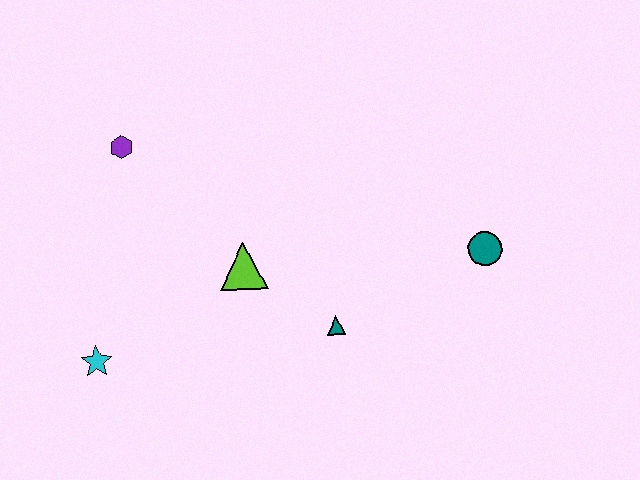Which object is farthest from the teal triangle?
The purple hexagon is farthest from the teal triangle.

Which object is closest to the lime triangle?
The teal triangle is closest to the lime triangle.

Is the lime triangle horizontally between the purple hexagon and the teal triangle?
Yes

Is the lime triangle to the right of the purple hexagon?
Yes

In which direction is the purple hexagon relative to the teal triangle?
The purple hexagon is to the left of the teal triangle.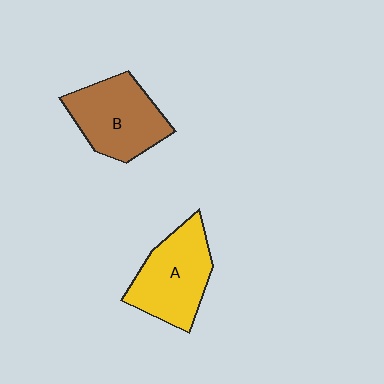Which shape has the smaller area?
Shape A (yellow).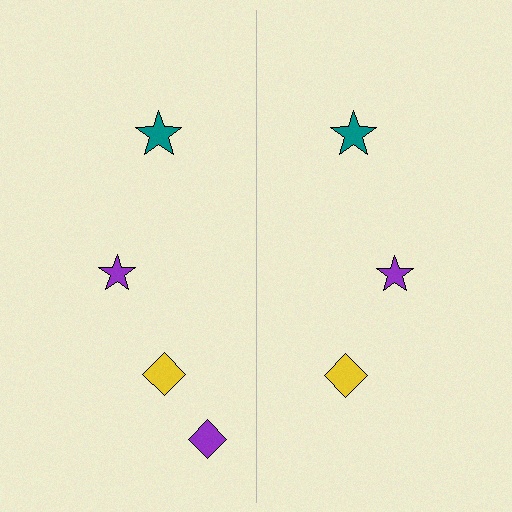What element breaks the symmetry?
A purple diamond is missing from the right side.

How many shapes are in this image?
There are 7 shapes in this image.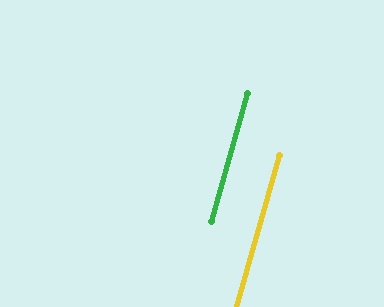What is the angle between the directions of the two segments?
Approximately 0 degrees.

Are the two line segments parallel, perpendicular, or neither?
Parallel — their directions differ by only 0.1°.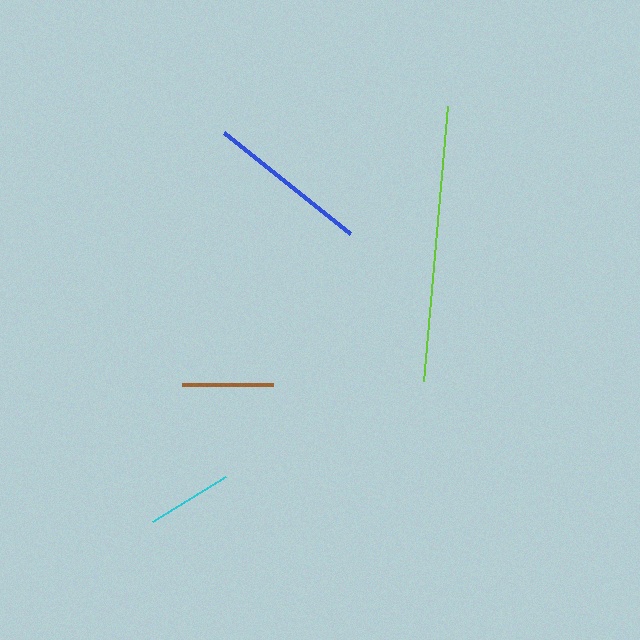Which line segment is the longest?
The lime line is the longest at approximately 276 pixels.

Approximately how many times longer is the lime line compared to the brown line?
The lime line is approximately 3.0 times the length of the brown line.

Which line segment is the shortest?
The cyan line is the shortest at approximately 86 pixels.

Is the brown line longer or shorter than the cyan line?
The brown line is longer than the cyan line.